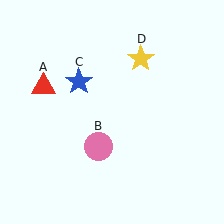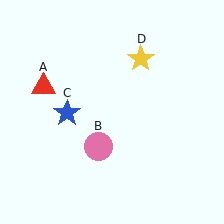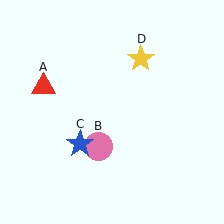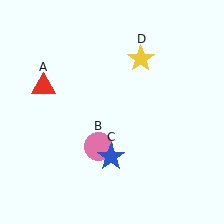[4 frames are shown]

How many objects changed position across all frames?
1 object changed position: blue star (object C).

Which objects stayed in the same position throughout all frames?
Red triangle (object A) and pink circle (object B) and yellow star (object D) remained stationary.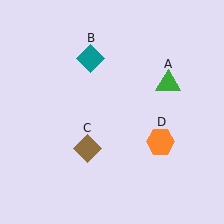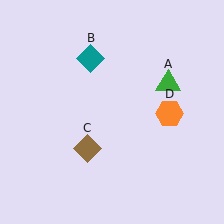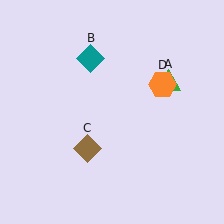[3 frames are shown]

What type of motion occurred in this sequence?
The orange hexagon (object D) rotated counterclockwise around the center of the scene.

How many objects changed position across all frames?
1 object changed position: orange hexagon (object D).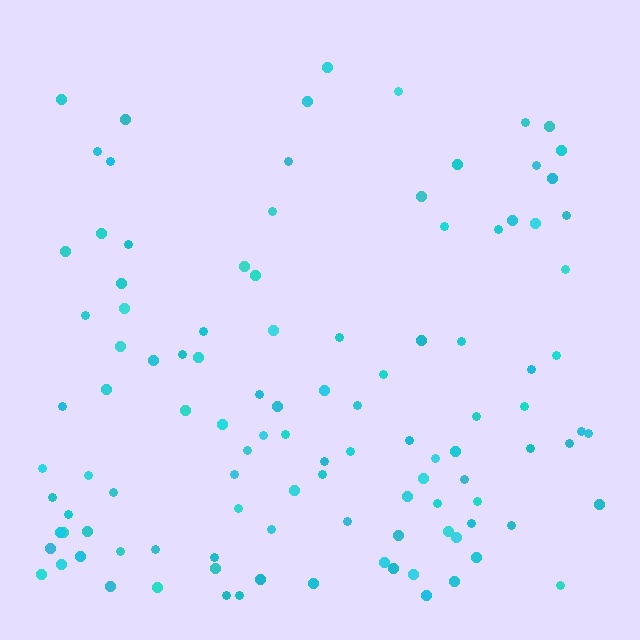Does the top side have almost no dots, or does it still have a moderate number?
Still a moderate number, just noticeably fewer than the bottom.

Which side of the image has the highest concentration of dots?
The bottom.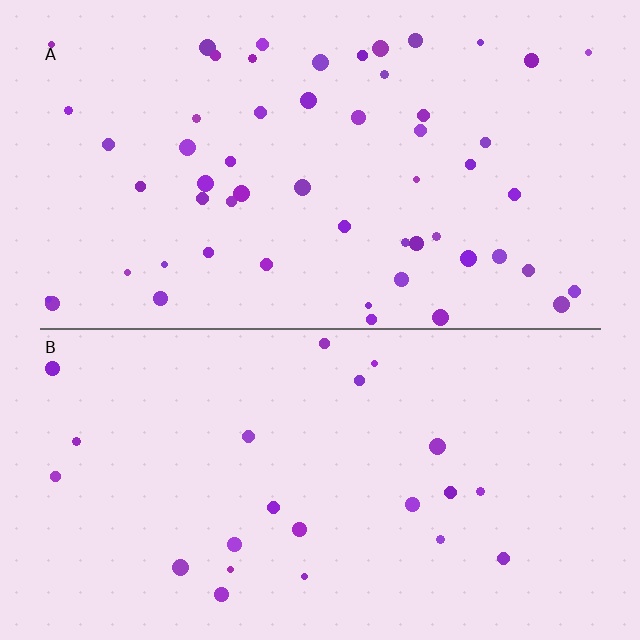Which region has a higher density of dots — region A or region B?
A (the top).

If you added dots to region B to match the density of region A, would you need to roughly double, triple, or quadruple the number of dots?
Approximately double.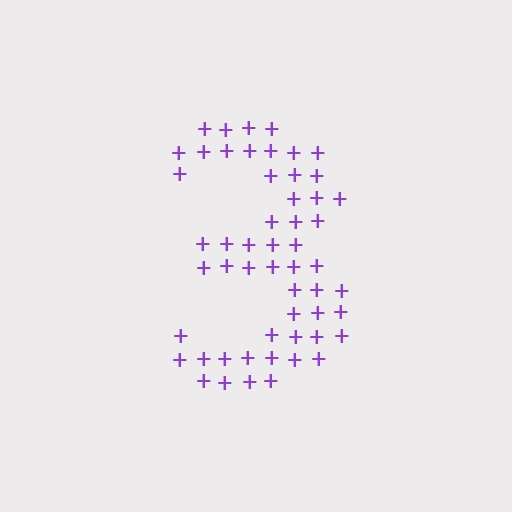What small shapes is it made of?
It is made of small plus signs.